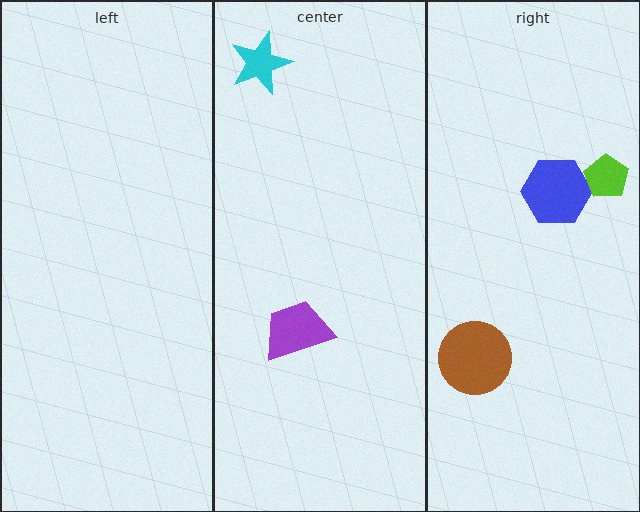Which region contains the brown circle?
The right region.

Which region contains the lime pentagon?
The right region.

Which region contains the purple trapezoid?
The center region.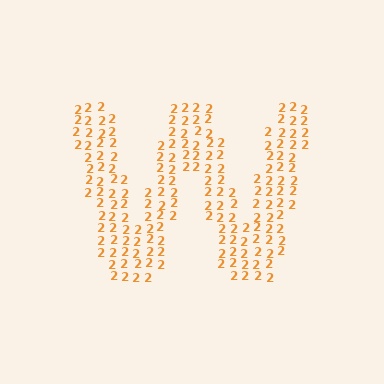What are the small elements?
The small elements are digit 2's.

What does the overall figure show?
The overall figure shows the letter W.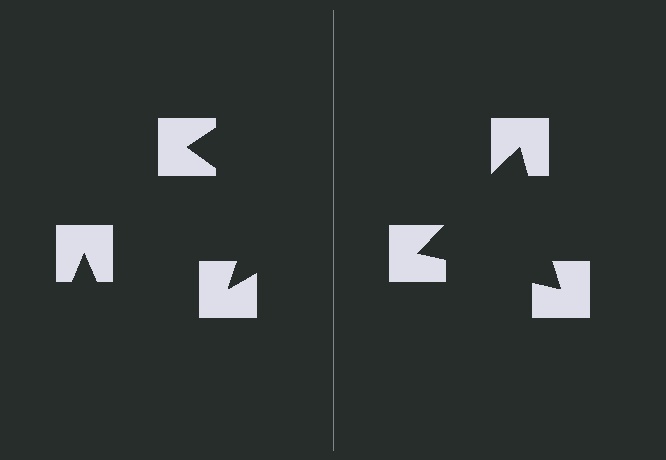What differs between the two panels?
The notched squares are positioned identically on both sides; only the wedge orientations differ. On the right they align to a triangle; on the left they are misaligned.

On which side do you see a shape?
An illusory triangle appears on the right side. On the left side the wedge cuts are rotated, so no coherent shape forms.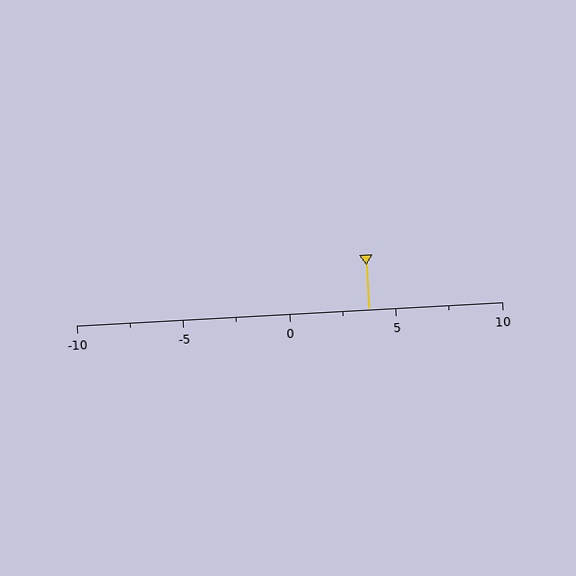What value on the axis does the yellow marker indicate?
The marker indicates approximately 3.8.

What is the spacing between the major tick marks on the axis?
The major ticks are spaced 5 apart.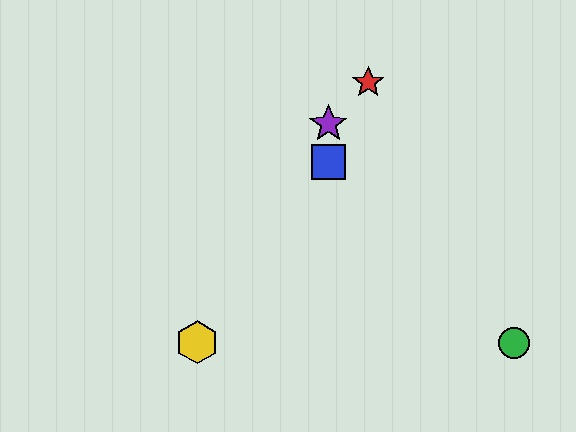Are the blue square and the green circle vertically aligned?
No, the blue square is at x≈328 and the green circle is at x≈514.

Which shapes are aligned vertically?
The blue square, the purple star are aligned vertically.